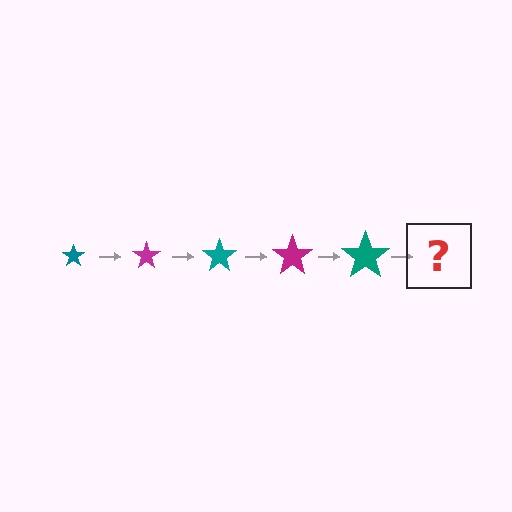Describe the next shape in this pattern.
It should be a magenta star, larger than the previous one.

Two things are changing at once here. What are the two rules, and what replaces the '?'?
The two rules are that the star grows larger each step and the color cycles through teal and magenta. The '?' should be a magenta star, larger than the previous one.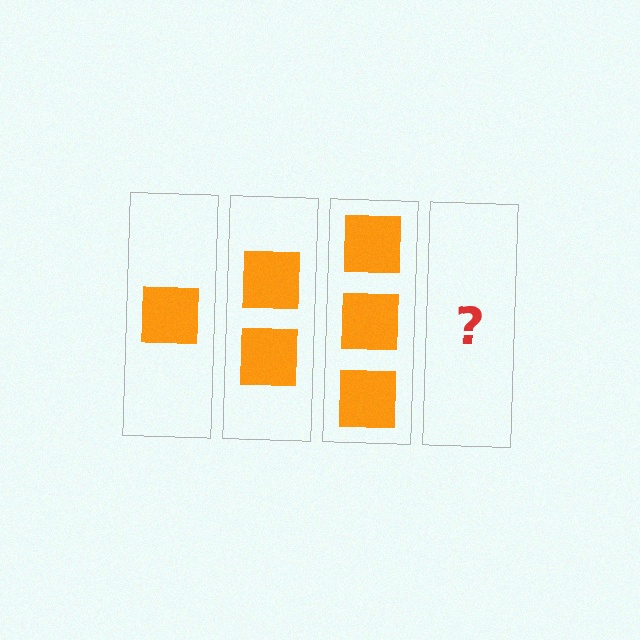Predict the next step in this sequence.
The next step is 4 squares.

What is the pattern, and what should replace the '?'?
The pattern is that each step adds one more square. The '?' should be 4 squares.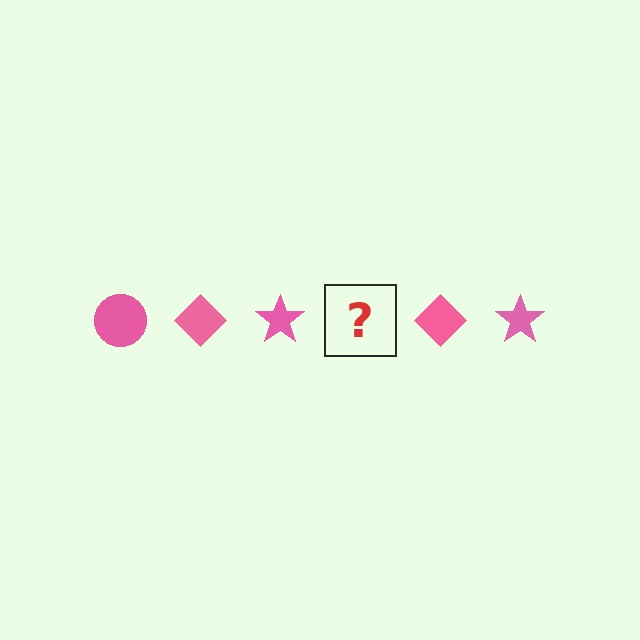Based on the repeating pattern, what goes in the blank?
The blank should be a pink circle.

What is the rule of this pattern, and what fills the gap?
The rule is that the pattern cycles through circle, diamond, star shapes in pink. The gap should be filled with a pink circle.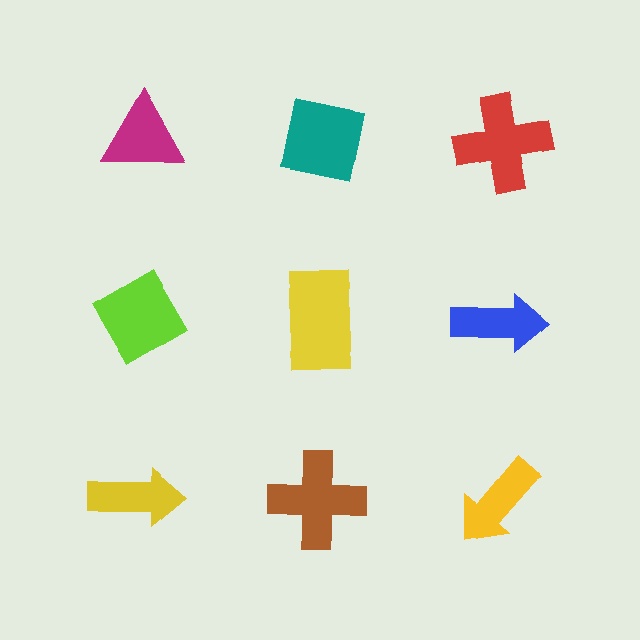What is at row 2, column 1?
A lime diamond.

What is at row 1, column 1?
A magenta triangle.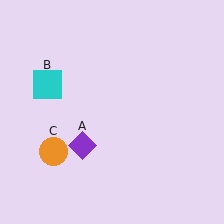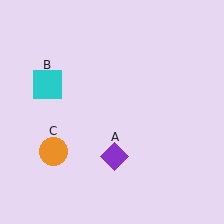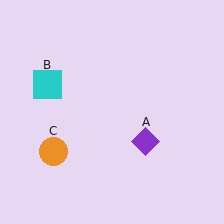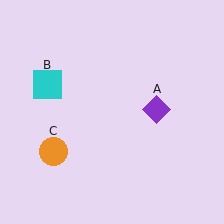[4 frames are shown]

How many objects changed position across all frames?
1 object changed position: purple diamond (object A).